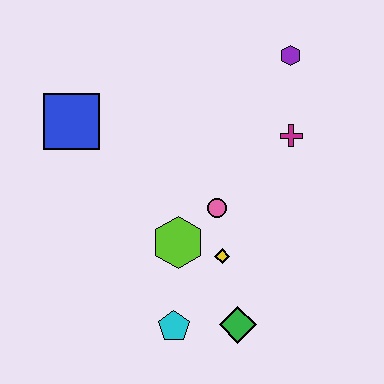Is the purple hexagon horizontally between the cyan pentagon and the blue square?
No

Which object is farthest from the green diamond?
The purple hexagon is farthest from the green diamond.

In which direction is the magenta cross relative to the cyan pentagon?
The magenta cross is above the cyan pentagon.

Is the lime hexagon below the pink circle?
Yes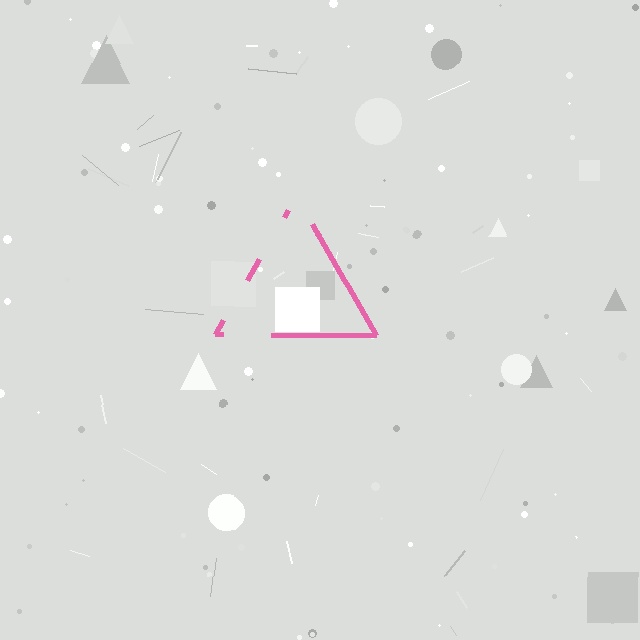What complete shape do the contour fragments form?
The contour fragments form a triangle.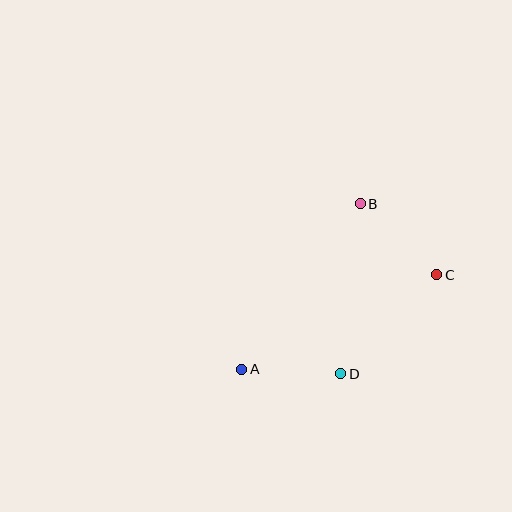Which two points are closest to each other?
Points A and D are closest to each other.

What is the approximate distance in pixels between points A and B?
The distance between A and B is approximately 204 pixels.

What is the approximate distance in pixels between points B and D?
The distance between B and D is approximately 171 pixels.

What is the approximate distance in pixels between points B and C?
The distance between B and C is approximately 105 pixels.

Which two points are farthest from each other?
Points A and C are farthest from each other.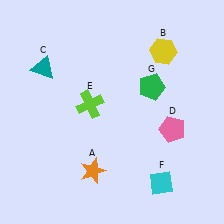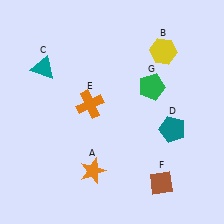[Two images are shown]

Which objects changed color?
D changed from pink to teal. E changed from lime to orange. F changed from cyan to brown.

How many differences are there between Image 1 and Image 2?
There are 3 differences between the two images.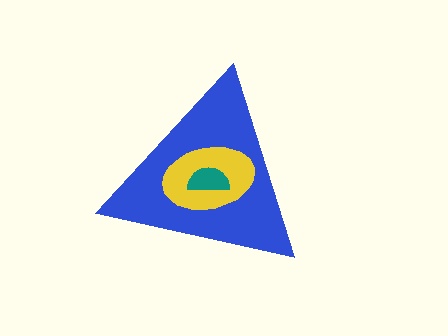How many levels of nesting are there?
3.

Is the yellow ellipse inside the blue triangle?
Yes.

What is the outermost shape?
The blue triangle.